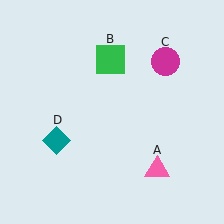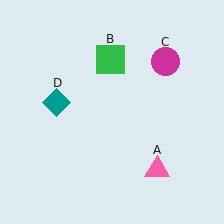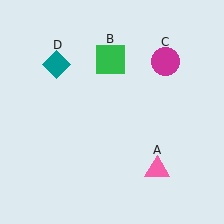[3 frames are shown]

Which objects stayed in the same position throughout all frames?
Pink triangle (object A) and green square (object B) and magenta circle (object C) remained stationary.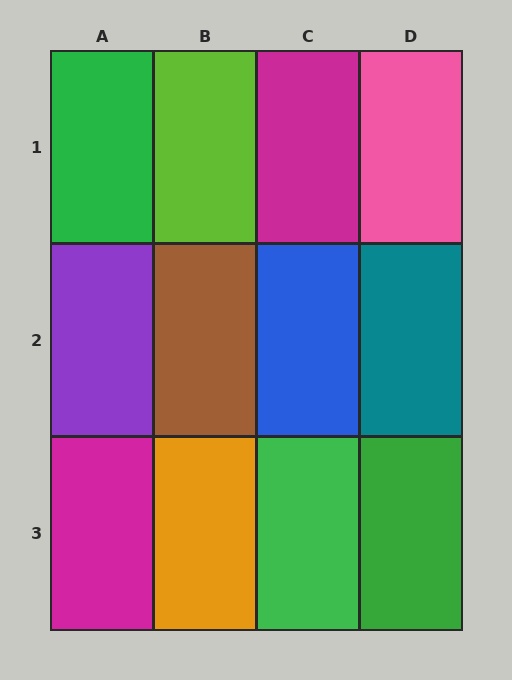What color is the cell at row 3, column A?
Magenta.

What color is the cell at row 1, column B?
Lime.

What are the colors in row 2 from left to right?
Purple, brown, blue, teal.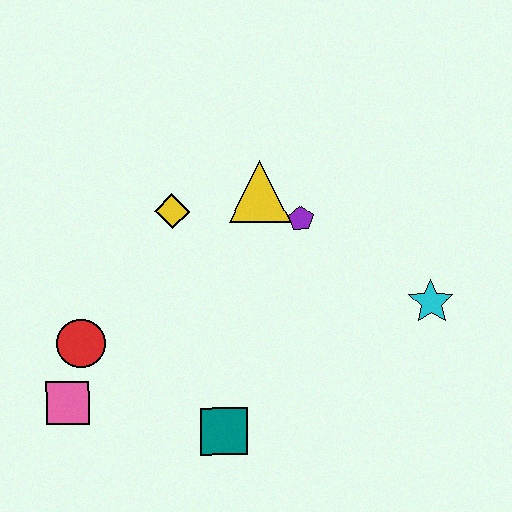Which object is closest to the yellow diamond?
The yellow triangle is closest to the yellow diamond.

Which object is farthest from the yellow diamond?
The cyan star is farthest from the yellow diamond.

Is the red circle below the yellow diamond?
Yes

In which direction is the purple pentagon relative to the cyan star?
The purple pentagon is to the left of the cyan star.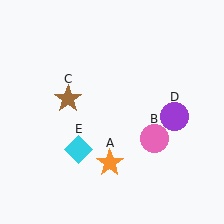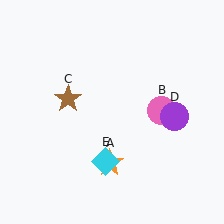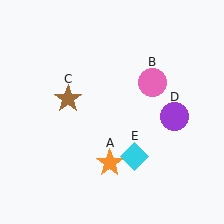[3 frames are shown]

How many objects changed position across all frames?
2 objects changed position: pink circle (object B), cyan diamond (object E).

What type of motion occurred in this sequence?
The pink circle (object B), cyan diamond (object E) rotated counterclockwise around the center of the scene.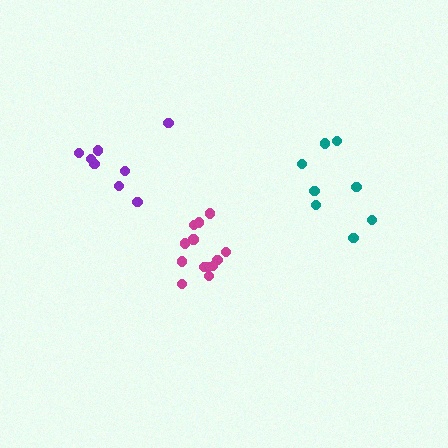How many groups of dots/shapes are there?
There are 3 groups.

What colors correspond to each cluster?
The clusters are colored: magenta, teal, purple.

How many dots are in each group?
Group 1: 13 dots, Group 2: 8 dots, Group 3: 8 dots (29 total).